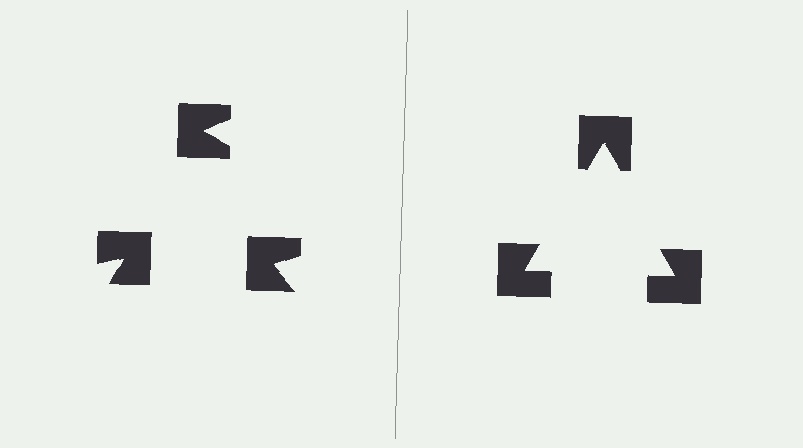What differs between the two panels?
The notched squares are positioned identically on both sides; only the wedge orientations differ. On the right they align to a triangle; on the left they are misaligned.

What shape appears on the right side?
An illusory triangle.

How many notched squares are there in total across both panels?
6 — 3 on each side.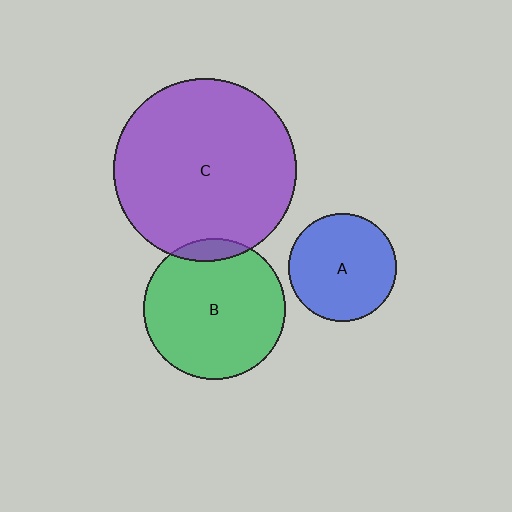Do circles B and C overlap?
Yes.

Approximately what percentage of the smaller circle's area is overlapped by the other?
Approximately 10%.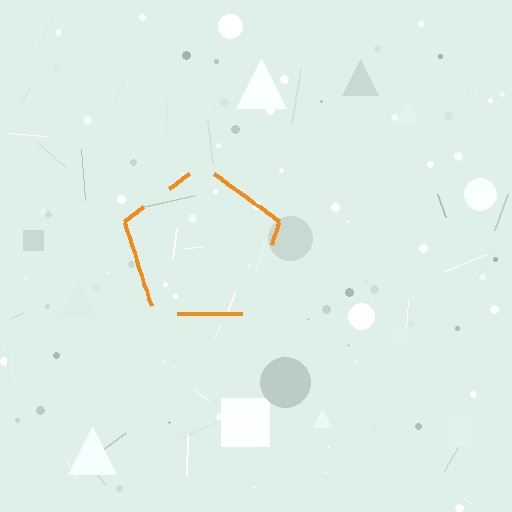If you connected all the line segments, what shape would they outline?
They would outline a pentagon.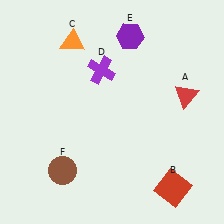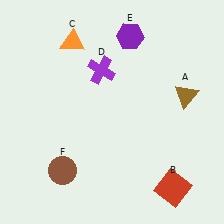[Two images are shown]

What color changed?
The triangle (A) changed from red in Image 1 to brown in Image 2.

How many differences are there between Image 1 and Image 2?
There is 1 difference between the two images.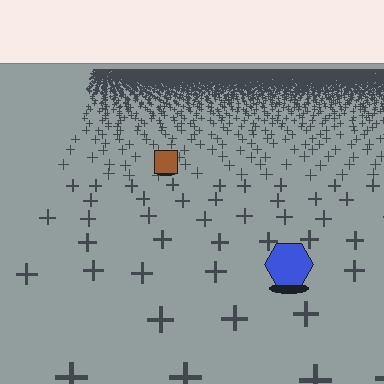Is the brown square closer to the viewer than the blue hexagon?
No. The blue hexagon is closer — you can tell from the texture gradient: the ground texture is coarser near it.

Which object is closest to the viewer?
The blue hexagon is closest. The texture marks near it are larger and more spread out.